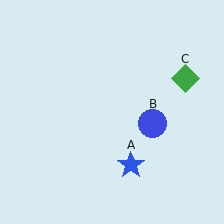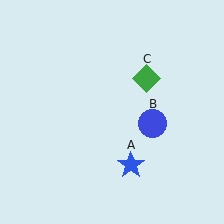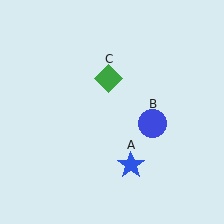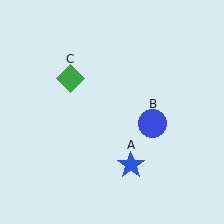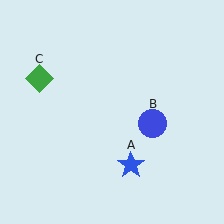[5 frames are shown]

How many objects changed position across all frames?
1 object changed position: green diamond (object C).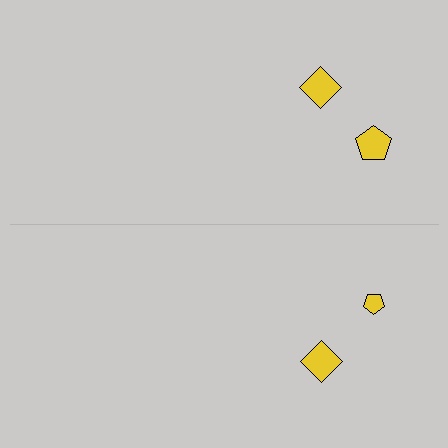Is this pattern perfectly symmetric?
No, the pattern is not perfectly symmetric. The yellow pentagon on the bottom side has a different size than its mirror counterpart.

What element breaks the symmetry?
The yellow pentagon on the bottom side has a different size than its mirror counterpart.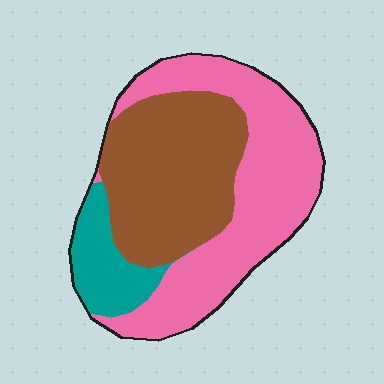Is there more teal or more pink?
Pink.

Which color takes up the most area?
Pink, at roughly 45%.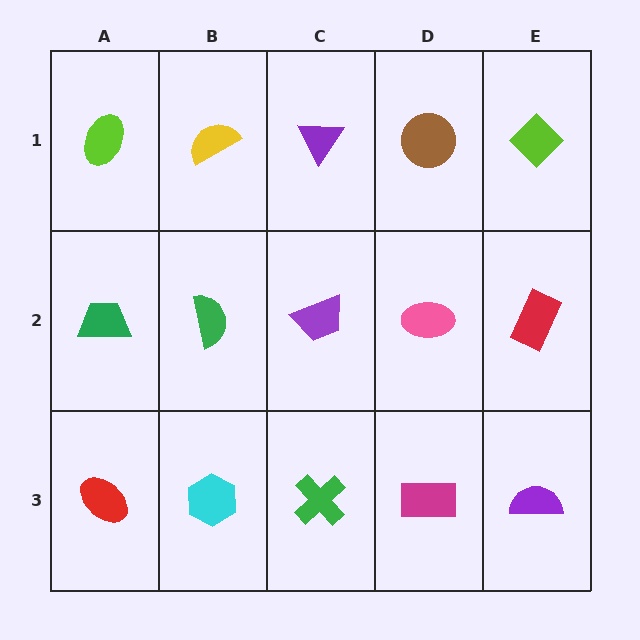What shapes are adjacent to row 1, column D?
A pink ellipse (row 2, column D), a purple triangle (row 1, column C), a lime diamond (row 1, column E).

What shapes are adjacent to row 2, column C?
A purple triangle (row 1, column C), a green cross (row 3, column C), a green semicircle (row 2, column B), a pink ellipse (row 2, column D).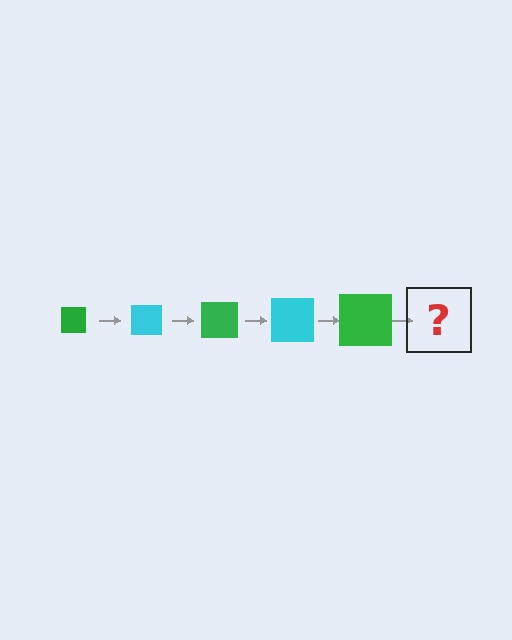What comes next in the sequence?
The next element should be a cyan square, larger than the previous one.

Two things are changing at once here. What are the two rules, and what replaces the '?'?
The two rules are that the square grows larger each step and the color cycles through green and cyan. The '?' should be a cyan square, larger than the previous one.